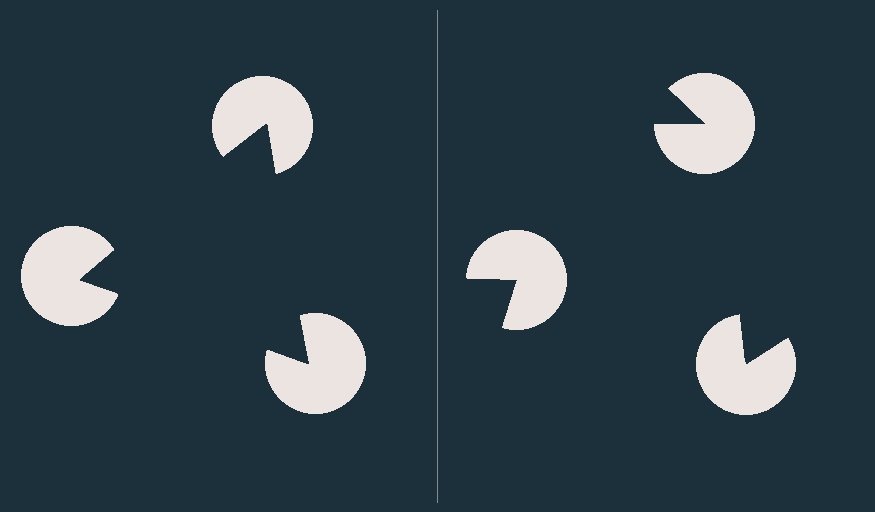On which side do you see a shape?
An illusory triangle appears on the left side. On the right side the wedge cuts are rotated, so no coherent shape forms.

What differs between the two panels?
The pac-man discs are positioned identically on both sides; only the wedge orientations differ. On the left they align to a triangle; on the right they are misaligned.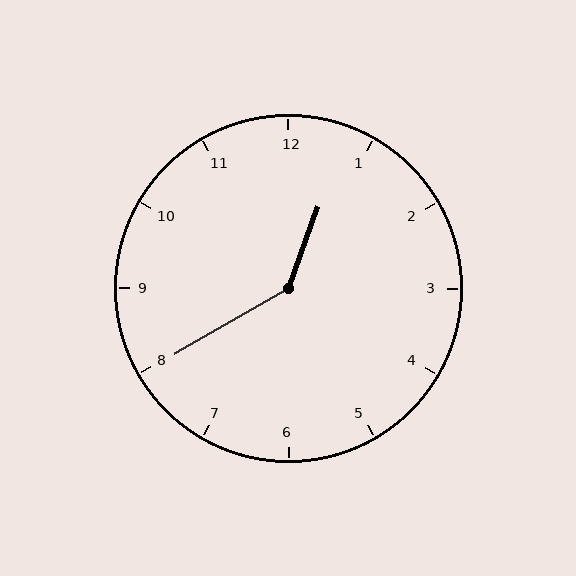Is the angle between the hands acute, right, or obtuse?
It is obtuse.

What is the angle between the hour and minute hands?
Approximately 140 degrees.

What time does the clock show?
12:40.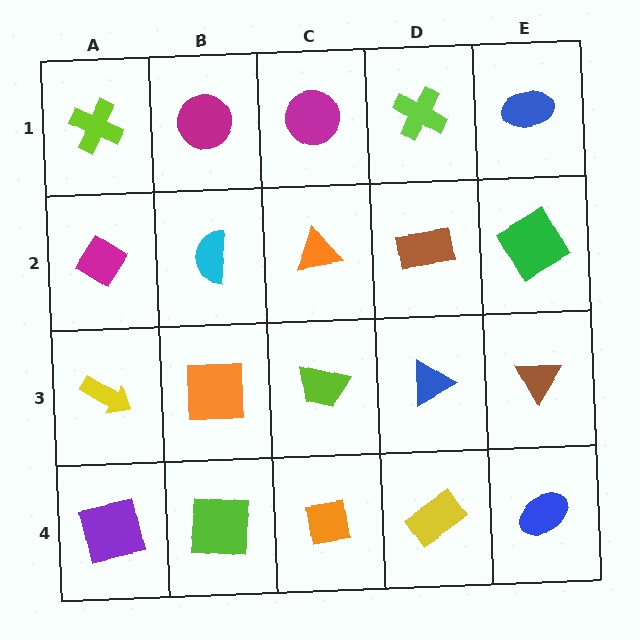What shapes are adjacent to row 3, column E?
A green diamond (row 2, column E), a blue ellipse (row 4, column E), a blue triangle (row 3, column D).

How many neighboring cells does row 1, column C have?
3.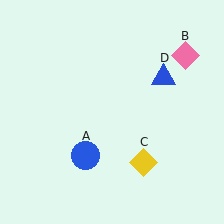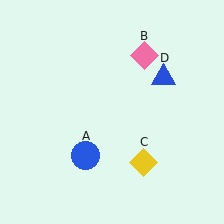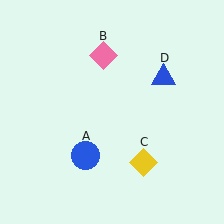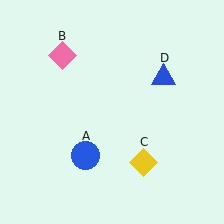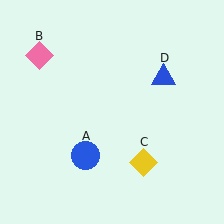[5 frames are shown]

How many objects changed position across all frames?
1 object changed position: pink diamond (object B).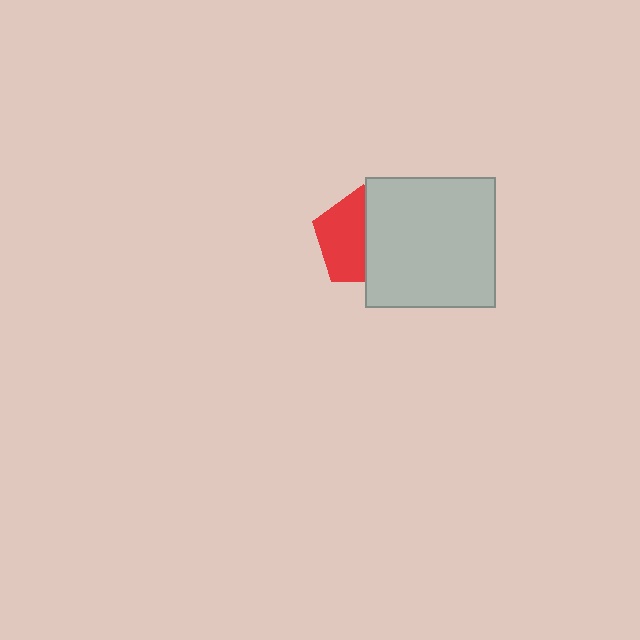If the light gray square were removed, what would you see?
You would see the complete red pentagon.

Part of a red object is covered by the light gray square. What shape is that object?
It is a pentagon.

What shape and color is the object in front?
The object in front is a light gray square.